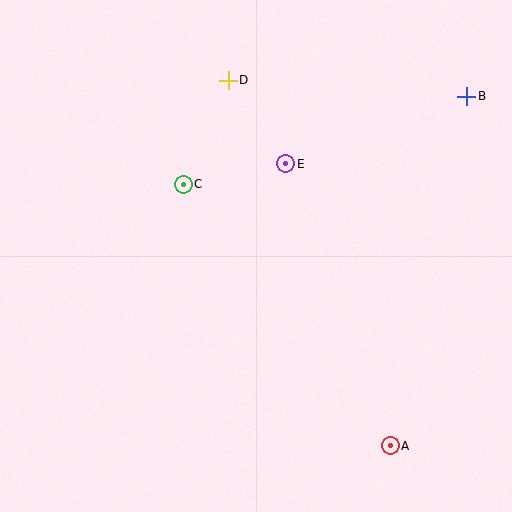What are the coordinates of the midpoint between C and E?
The midpoint between C and E is at (235, 174).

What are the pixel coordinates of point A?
Point A is at (390, 446).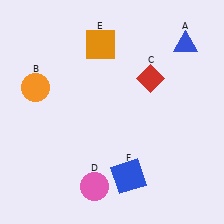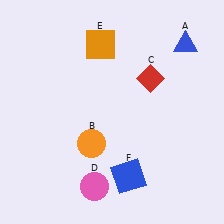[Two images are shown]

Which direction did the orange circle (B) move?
The orange circle (B) moved down.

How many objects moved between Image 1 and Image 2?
1 object moved between the two images.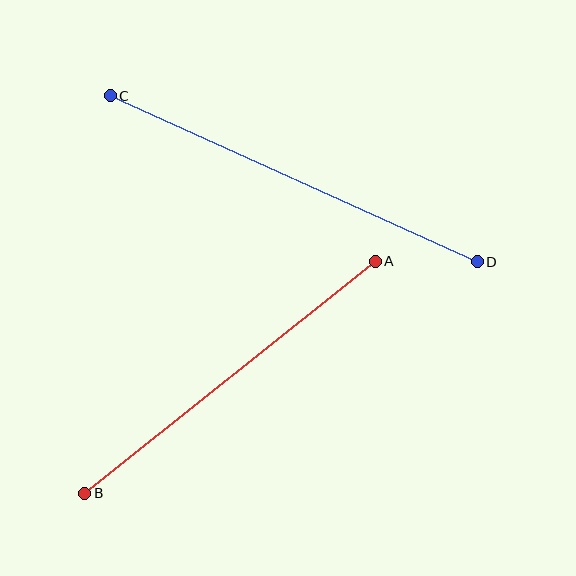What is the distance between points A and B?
The distance is approximately 372 pixels.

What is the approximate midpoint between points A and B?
The midpoint is at approximately (230, 377) pixels.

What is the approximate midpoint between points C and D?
The midpoint is at approximately (294, 179) pixels.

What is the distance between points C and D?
The distance is approximately 403 pixels.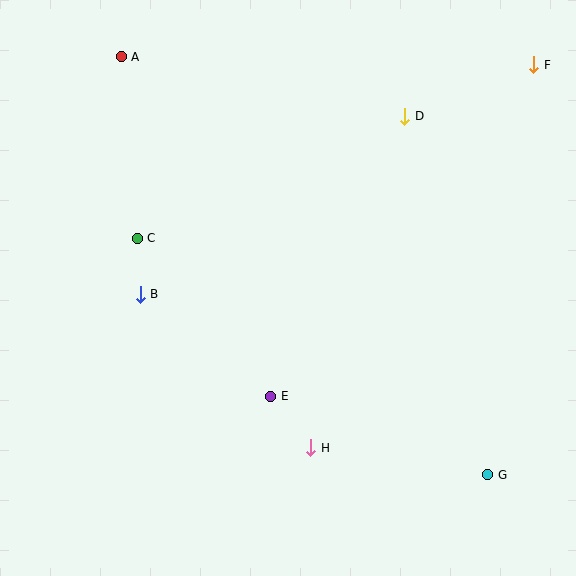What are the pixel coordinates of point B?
Point B is at (140, 294).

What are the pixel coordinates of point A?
Point A is at (121, 57).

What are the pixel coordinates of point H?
Point H is at (311, 448).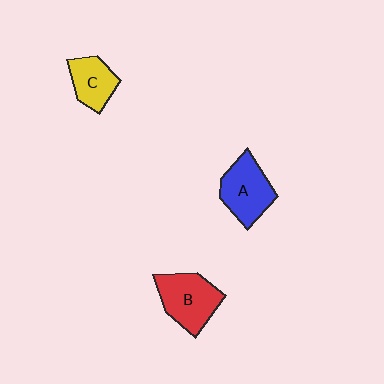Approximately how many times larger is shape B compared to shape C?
Approximately 1.4 times.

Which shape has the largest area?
Shape B (red).